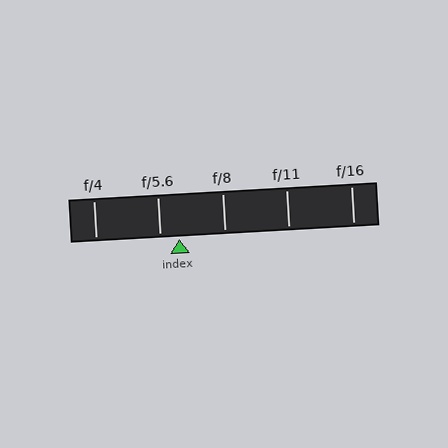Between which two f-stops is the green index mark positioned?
The index mark is between f/5.6 and f/8.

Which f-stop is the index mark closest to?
The index mark is closest to f/5.6.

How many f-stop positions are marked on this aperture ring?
There are 5 f-stop positions marked.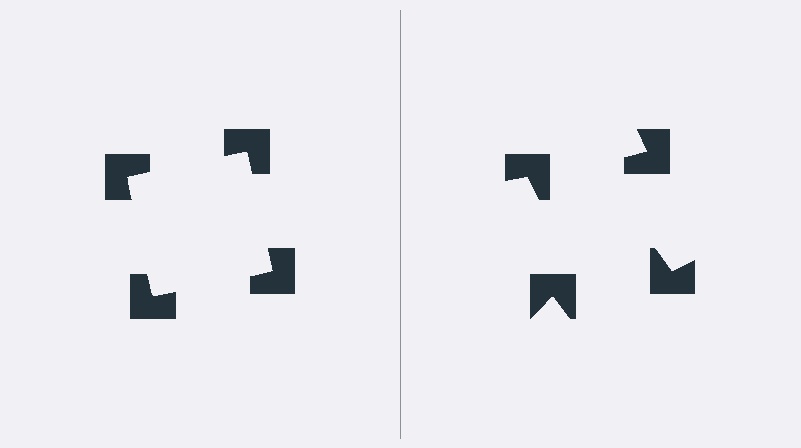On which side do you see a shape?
An illusory square appears on the left side. On the right side the wedge cuts are rotated, so no coherent shape forms.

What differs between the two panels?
The notched squares are positioned identically on both sides; only the wedge orientations differ. On the left they align to a square; on the right they are misaligned.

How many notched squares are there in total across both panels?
8 — 4 on each side.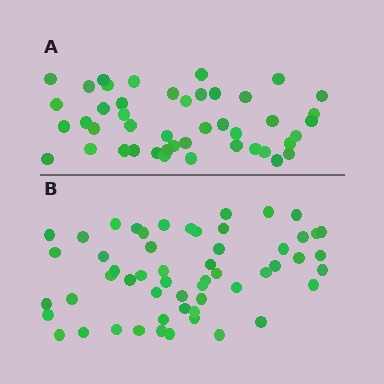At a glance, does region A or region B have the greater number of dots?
Region B (the bottom region) has more dots.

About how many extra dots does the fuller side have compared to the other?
Region B has roughly 10 or so more dots than region A.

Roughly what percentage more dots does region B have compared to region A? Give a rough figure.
About 20% more.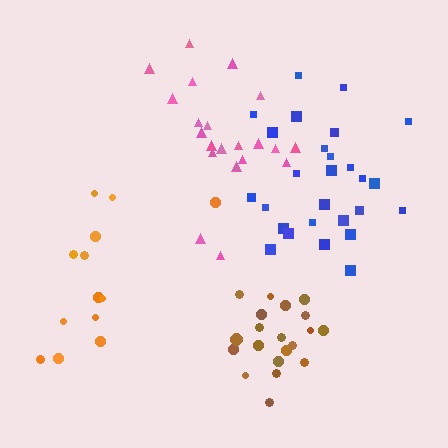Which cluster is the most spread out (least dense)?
Orange.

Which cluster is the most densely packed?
Brown.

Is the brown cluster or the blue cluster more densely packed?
Brown.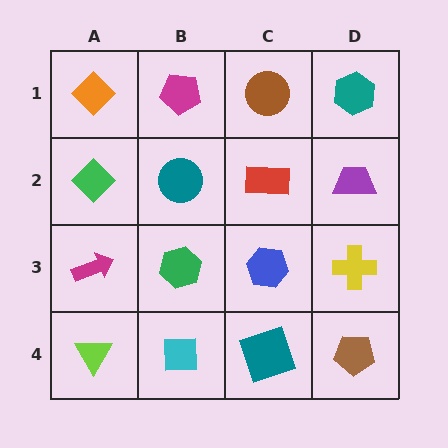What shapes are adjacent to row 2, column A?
An orange diamond (row 1, column A), a magenta arrow (row 3, column A), a teal circle (row 2, column B).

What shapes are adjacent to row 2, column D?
A teal hexagon (row 1, column D), a yellow cross (row 3, column D), a red rectangle (row 2, column C).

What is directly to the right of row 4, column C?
A brown pentagon.